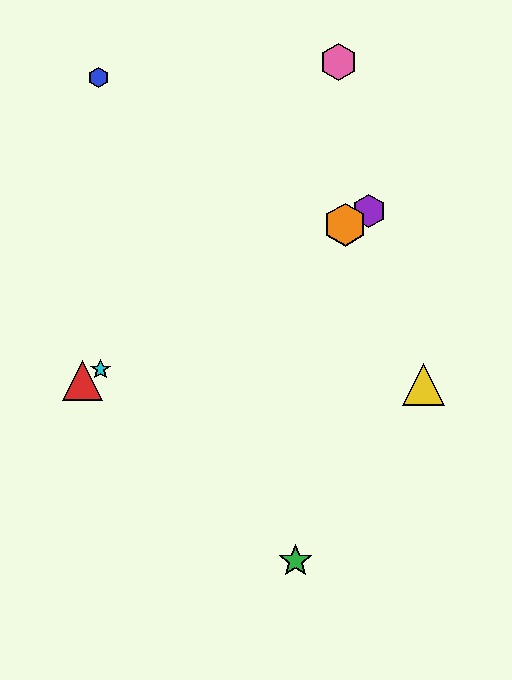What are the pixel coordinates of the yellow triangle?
The yellow triangle is at (423, 385).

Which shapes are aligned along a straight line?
The red triangle, the purple hexagon, the orange hexagon, the cyan star are aligned along a straight line.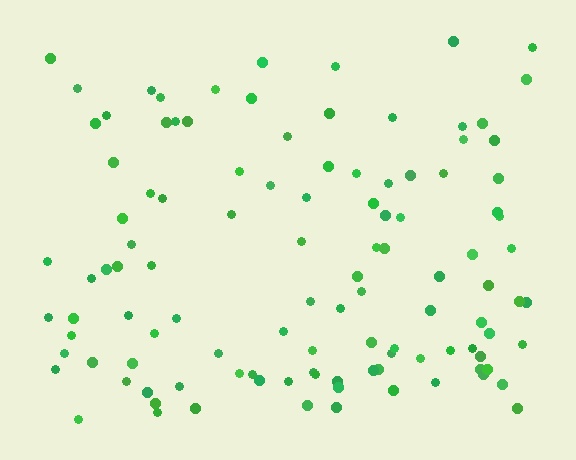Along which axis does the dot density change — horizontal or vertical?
Vertical.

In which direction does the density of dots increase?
From top to bottom, with the bottom side densest.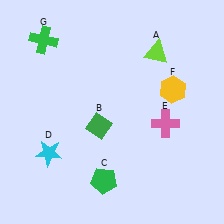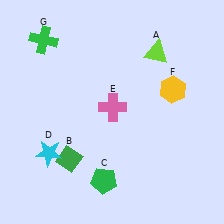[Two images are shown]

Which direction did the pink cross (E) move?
The pink cross (E) moved left.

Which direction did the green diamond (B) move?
The green diamond (B) moved down.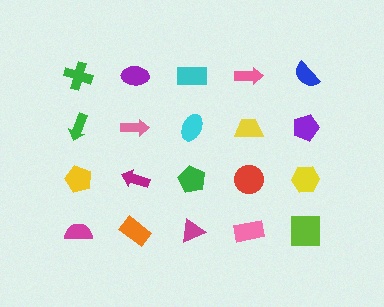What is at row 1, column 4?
A pink arrow.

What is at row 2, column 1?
A green arrow.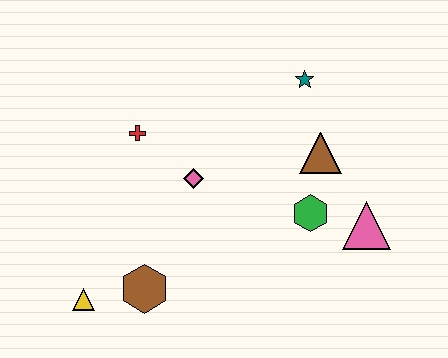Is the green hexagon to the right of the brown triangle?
No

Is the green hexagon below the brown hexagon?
No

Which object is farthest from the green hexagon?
The yellow triangle is farthest from the green hexagon.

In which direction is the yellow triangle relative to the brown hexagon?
The yellow triangle is to the left of the brown hexagon.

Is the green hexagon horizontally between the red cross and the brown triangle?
Yes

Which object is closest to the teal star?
The brown triangle is closest to the teal star.